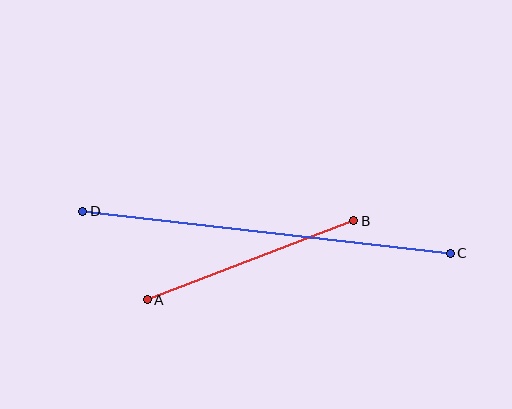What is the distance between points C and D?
The distance is approximately 370 pixels.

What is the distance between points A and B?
The distance is approximately 221 pixels.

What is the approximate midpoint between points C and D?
The midpoint is at approximately (266, 232) pixels.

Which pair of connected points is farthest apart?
Points C and D are farthest apart.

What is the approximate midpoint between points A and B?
The midpoint is at approximately (250, 260) pixels.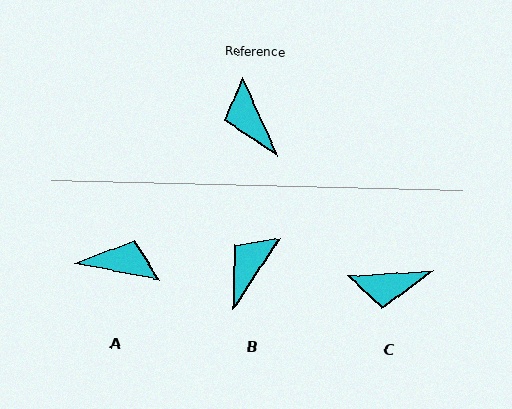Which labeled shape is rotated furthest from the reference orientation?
A, about 126 degrees away.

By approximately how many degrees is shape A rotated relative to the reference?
Approximately 126 degrees clockwise.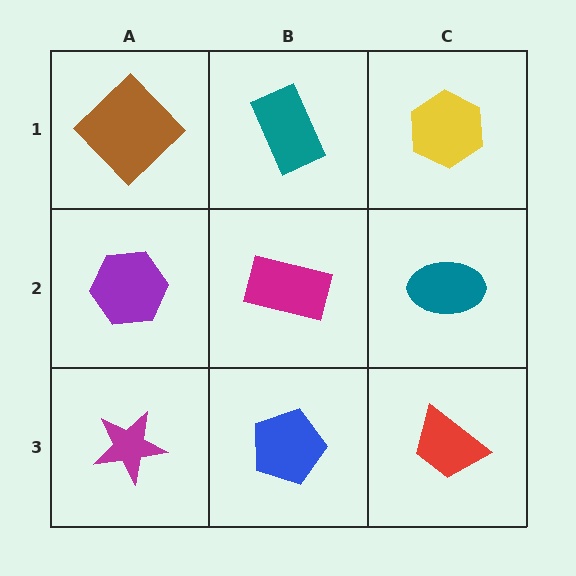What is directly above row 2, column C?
A yellow hexagon.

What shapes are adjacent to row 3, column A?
A purple hexagon (row 2, column A), a blue pentagon (row 3, column B).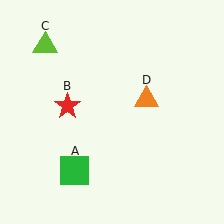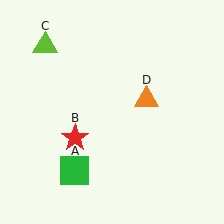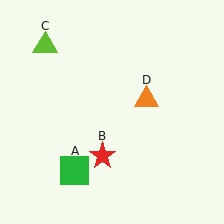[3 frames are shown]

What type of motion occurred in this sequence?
The red star (object B) rotated counterclockwise around the center of the scene.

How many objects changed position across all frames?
1 object changed position: red star (object B).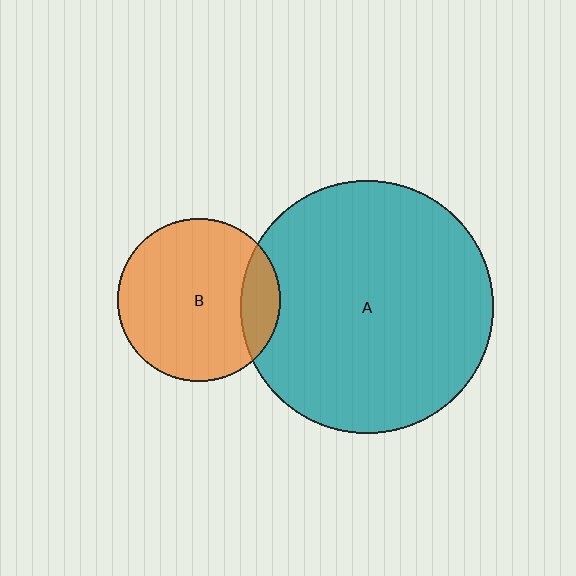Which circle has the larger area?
Circle A (teal).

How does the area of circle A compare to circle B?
Approximately 2.4 times.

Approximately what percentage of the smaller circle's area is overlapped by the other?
Approximately 15%.